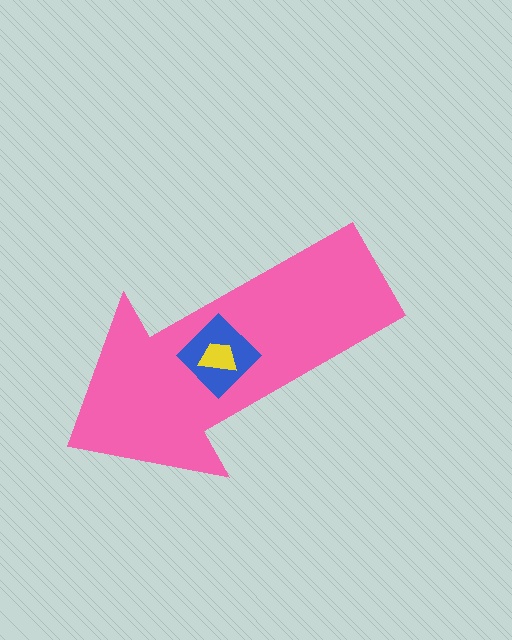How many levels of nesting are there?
3.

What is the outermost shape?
The pink arrow.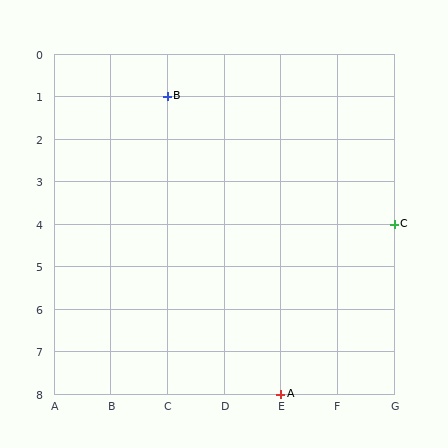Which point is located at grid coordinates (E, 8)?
Point A is at (E, 8).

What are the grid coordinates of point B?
Point B is at grid coordinates (C, 1).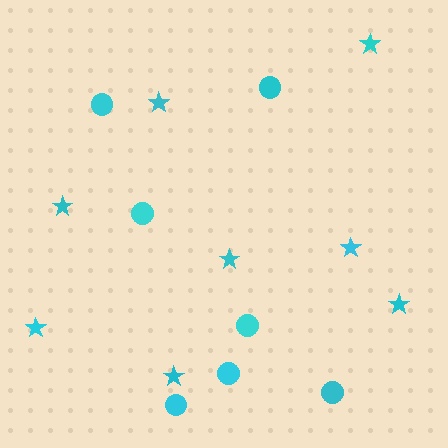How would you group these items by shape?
There are 2 groups: one group of stars (8) and one group of circles (7).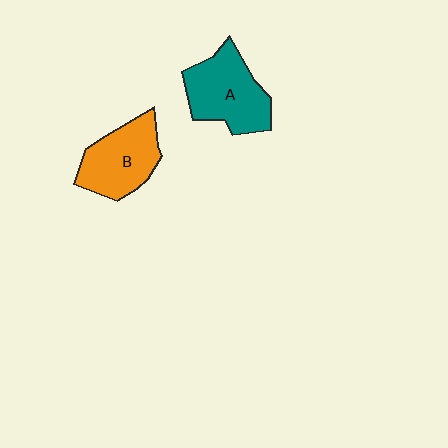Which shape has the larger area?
Shape A (teal).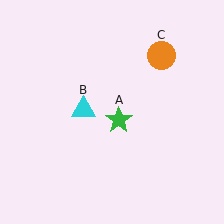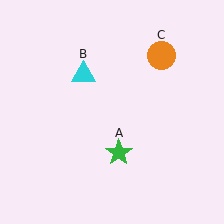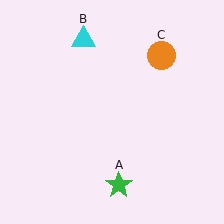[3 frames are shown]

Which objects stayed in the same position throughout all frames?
Orange circle (object C) remained stationary.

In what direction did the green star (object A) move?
The green star (object A) moved down.